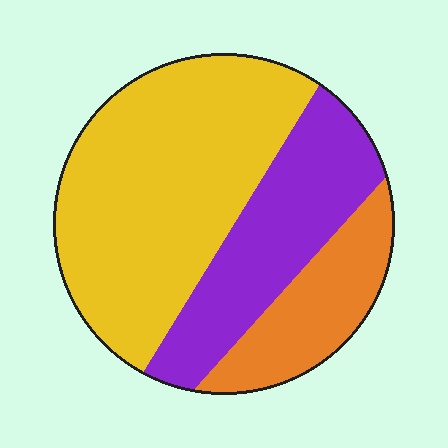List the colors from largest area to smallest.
From largest to smallest: yellow, purple, orange.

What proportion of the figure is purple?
Purple covers 28% of the figure.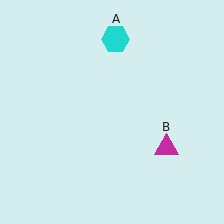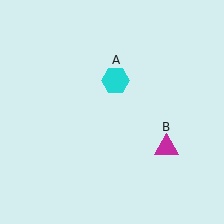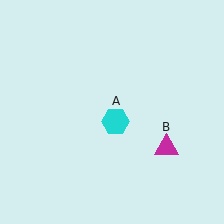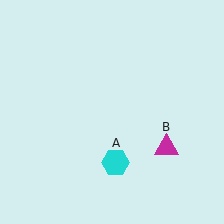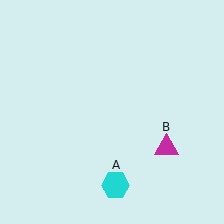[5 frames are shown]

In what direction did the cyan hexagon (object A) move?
The cyan hexagon (object A) moved down.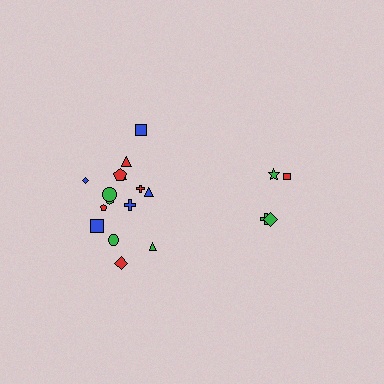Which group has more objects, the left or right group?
The left group.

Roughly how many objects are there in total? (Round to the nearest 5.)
Roughly 20 objects in total.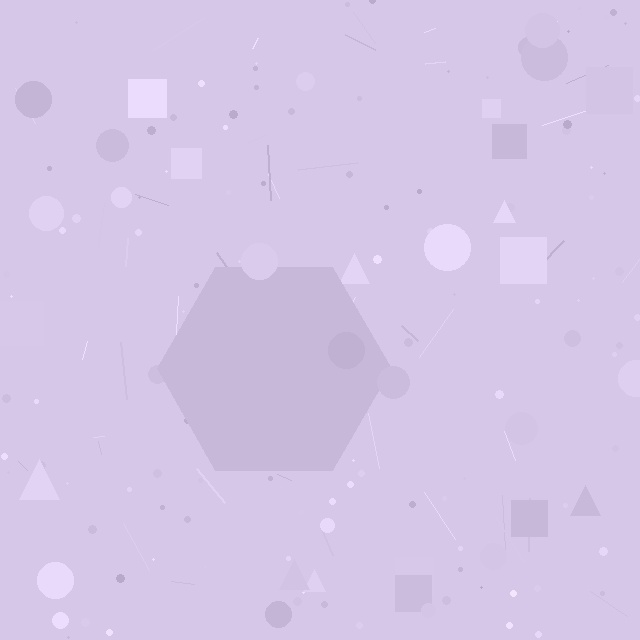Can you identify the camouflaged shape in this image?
The camouflaged shape is a hexagon.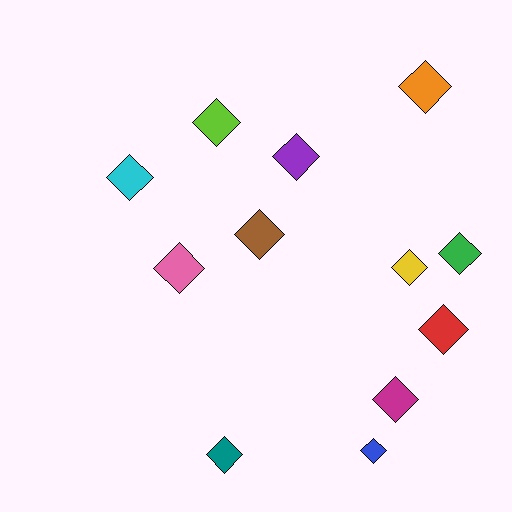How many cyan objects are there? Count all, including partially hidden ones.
There is 1 cyan object.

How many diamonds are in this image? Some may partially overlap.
There are 12 diamonds.